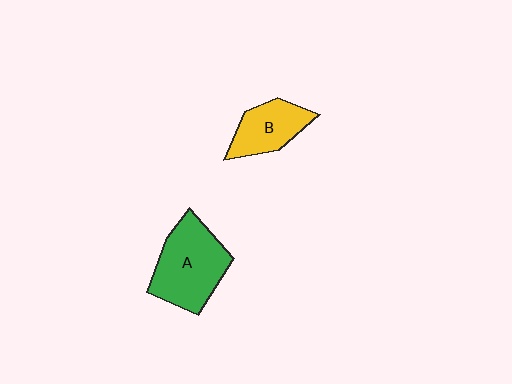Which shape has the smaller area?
Shape B (yellow).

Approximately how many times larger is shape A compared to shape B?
Approximately 1.6 times.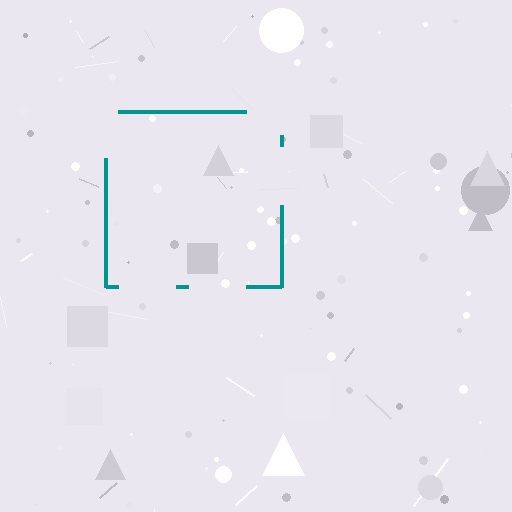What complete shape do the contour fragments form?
The contour fragments form a square.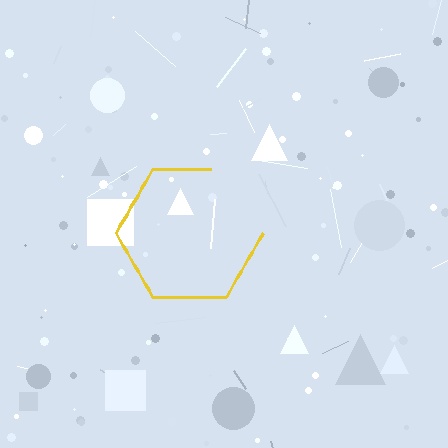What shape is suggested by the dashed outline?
The dashed outline suggests a hexagon.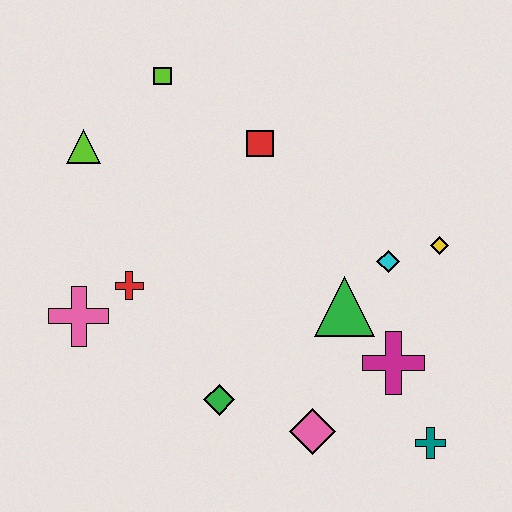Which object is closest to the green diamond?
The pink diamond is closest to the green diamond.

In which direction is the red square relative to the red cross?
The red square is above the red cross.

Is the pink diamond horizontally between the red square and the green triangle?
Yes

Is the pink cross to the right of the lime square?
No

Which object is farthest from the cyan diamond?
The lime triangle is farthest from the cyan diamond.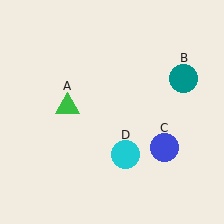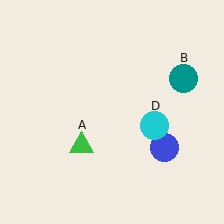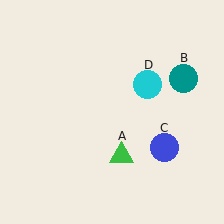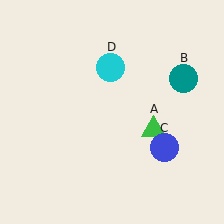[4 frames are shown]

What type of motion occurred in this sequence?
The green triangle (object A), cyan circle (object D) rotated counterclockwise around the center of the scene.